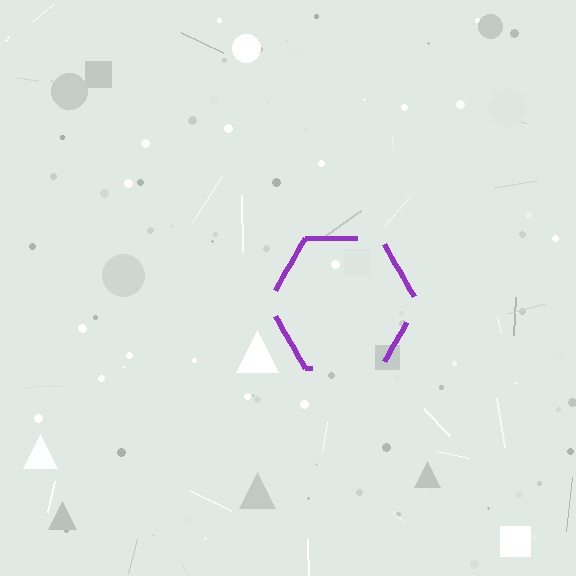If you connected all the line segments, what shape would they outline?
They would outline a hexagon.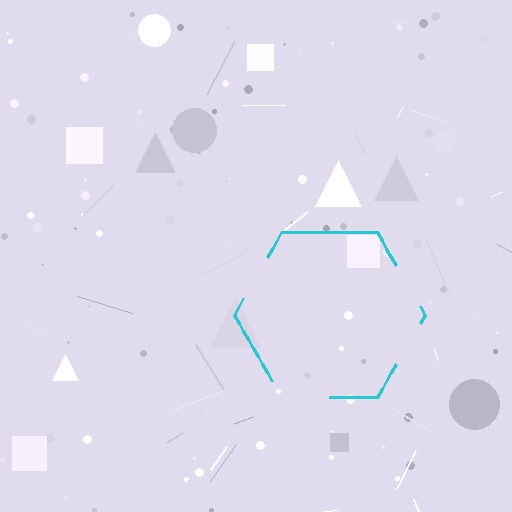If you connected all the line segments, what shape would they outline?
They would outline a hexagon.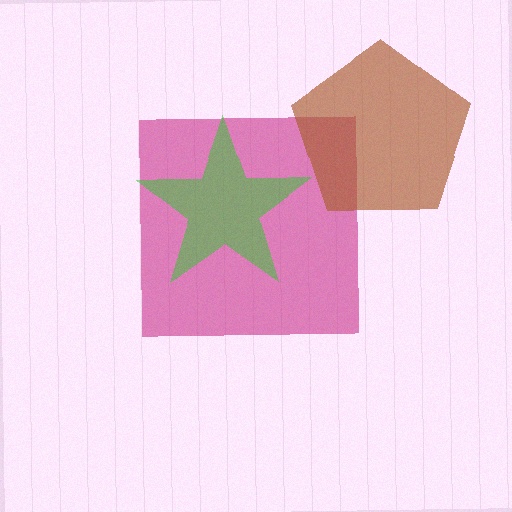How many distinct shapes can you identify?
There are 3 distinct shapes: a magenta square, a brown pentagon, a green star.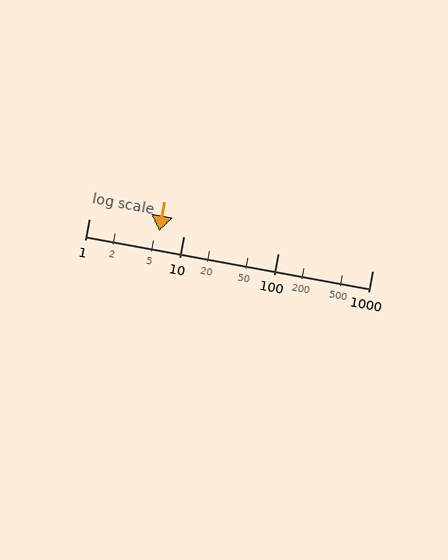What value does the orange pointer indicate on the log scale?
The pointer indicates approximately 5.5.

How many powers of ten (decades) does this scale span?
The scale spans 3 decades, from 1 to 1000.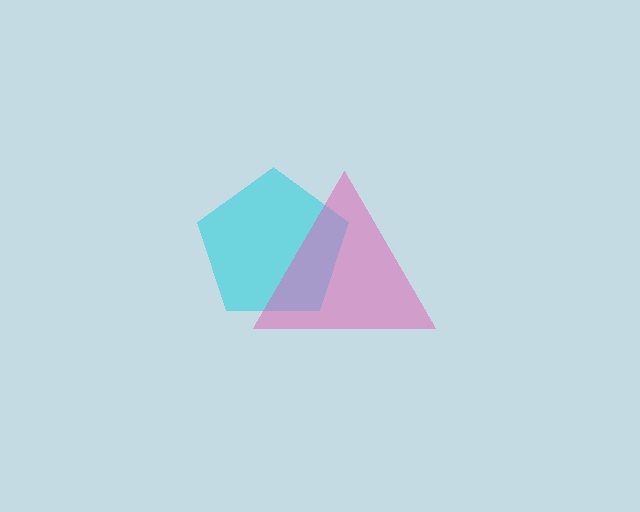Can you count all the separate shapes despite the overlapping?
Yes, there are 2 separate shapes.